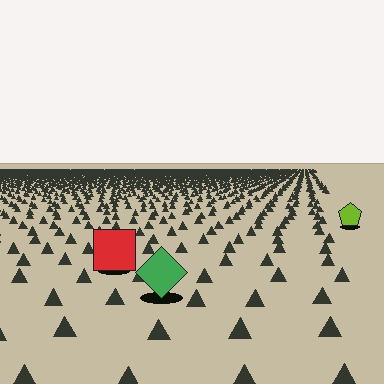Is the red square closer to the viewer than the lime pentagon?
Yes. The red square is closer — you can tell from the texture gradient: the ground texture is coarser near it.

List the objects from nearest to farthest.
From nearest to farthest: the green diamond, the red square, the lime pentagon.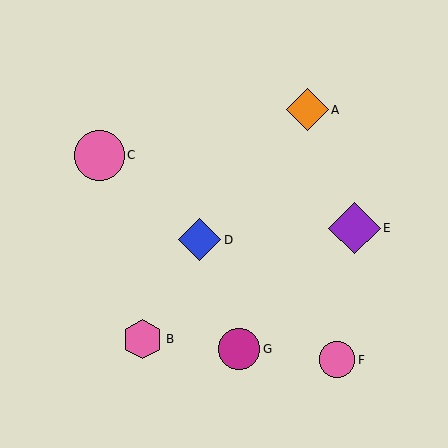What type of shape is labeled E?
Shape E is a purple diamond.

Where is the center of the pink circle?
The center of the pink circle is at (100, 155).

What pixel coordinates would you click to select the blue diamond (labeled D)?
Click at (200, 240) to select the blue diamond D.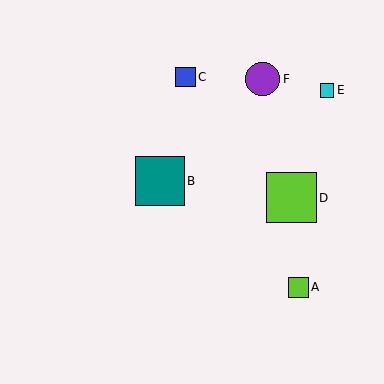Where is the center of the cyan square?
The center of the cyan square is at (327, 90).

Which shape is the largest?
The lime square (labeled D) is the largest.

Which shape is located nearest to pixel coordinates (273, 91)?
The purple circle (labeled F) at (263, 79) is nearest to that location.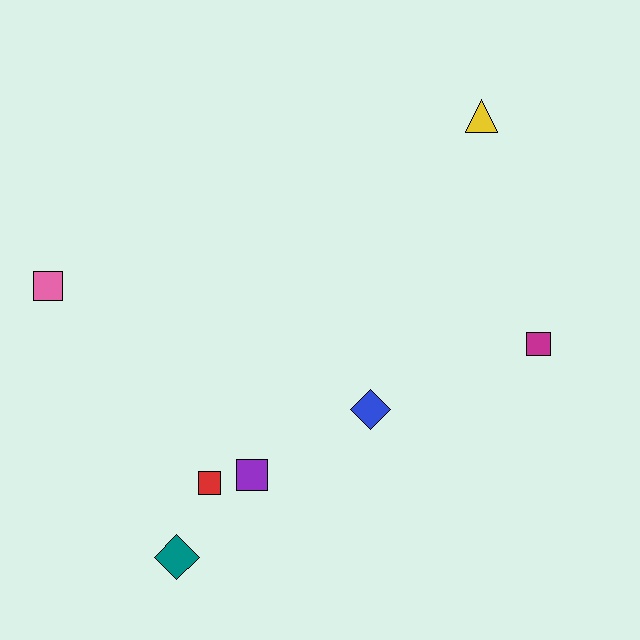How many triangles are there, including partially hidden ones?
There is 1 triangle.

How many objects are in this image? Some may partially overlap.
There are 7 objects.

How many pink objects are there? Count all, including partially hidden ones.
There is 1 pink object.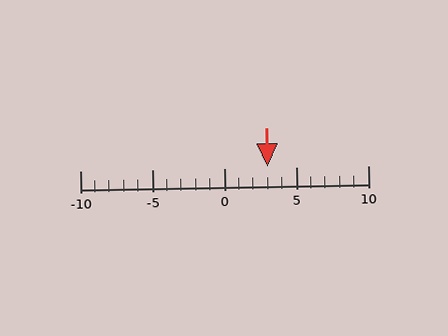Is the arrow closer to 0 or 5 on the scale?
The arrow is closer to 5.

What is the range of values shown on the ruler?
The ruler shows values from -10 to 10.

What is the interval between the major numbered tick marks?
The major tick marks are spaced 5 units apart.